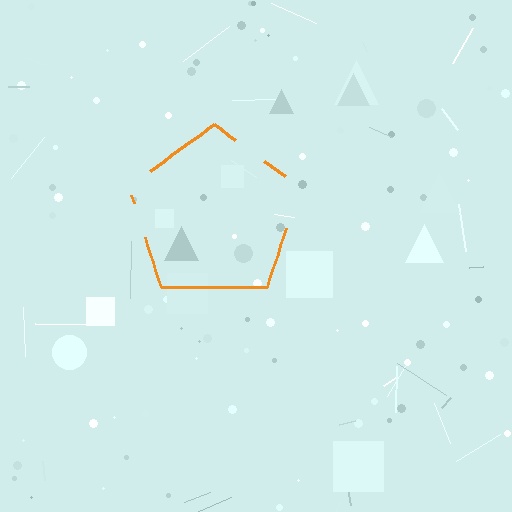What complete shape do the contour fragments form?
The contour fragments form a pentagon.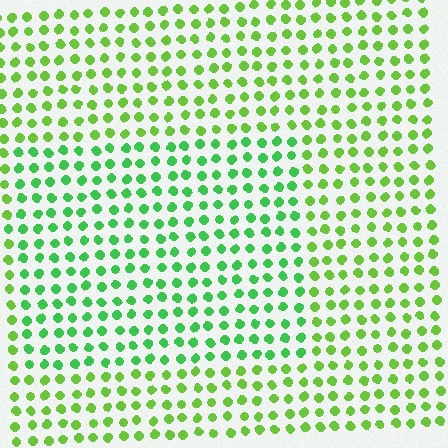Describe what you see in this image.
The image is filled with small lime elements in a uniform arrangement. A rectangle-shaped region is visible where the elements are tinted to a slightly different hue, forming a subtle color boundary.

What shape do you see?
I see a rectangle.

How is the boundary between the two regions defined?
The boundary is defined purely by a slight shift in hue (about 29 degrees). Spacing, size, and orientation are identical on both sides.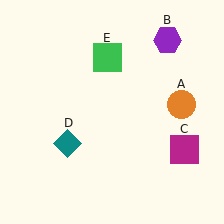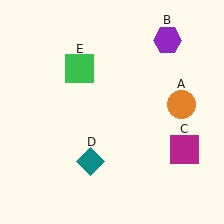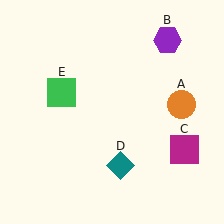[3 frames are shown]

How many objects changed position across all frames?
2 objects changed position: teal diamond (object D), green square (object E).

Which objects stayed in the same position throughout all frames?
Orange circle (object A) and purple hexagon (object B) and magenta square (object C) remained stationary.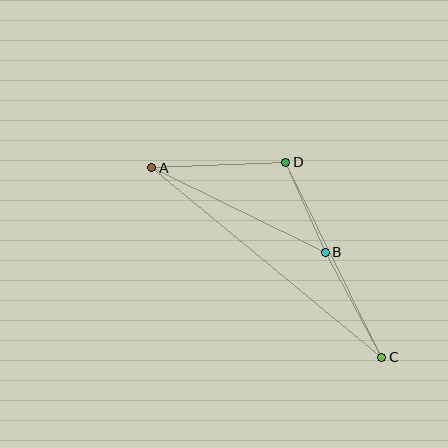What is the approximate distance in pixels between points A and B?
The distance between A and B is approximately 193 pixels.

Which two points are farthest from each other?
Points A and C are farthest from each other.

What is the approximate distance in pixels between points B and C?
The distance between B and C is approximately 119 pixels.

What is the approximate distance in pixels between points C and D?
The distance between C and D is approximately 218 pixels.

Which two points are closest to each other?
Points B and D are closest to each other.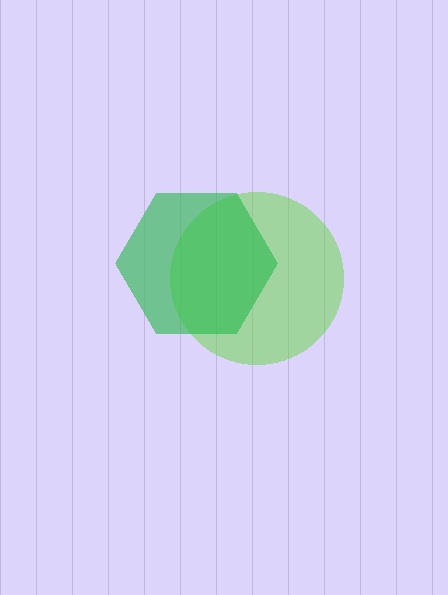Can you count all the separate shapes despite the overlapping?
Yes, there are 2 separate shapes.